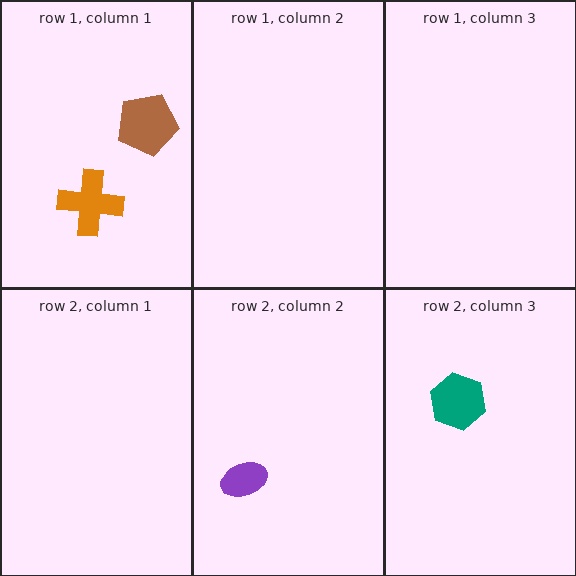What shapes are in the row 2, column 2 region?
The purple ellipse.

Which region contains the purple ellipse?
The row 2, column 2 region.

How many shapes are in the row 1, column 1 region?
2.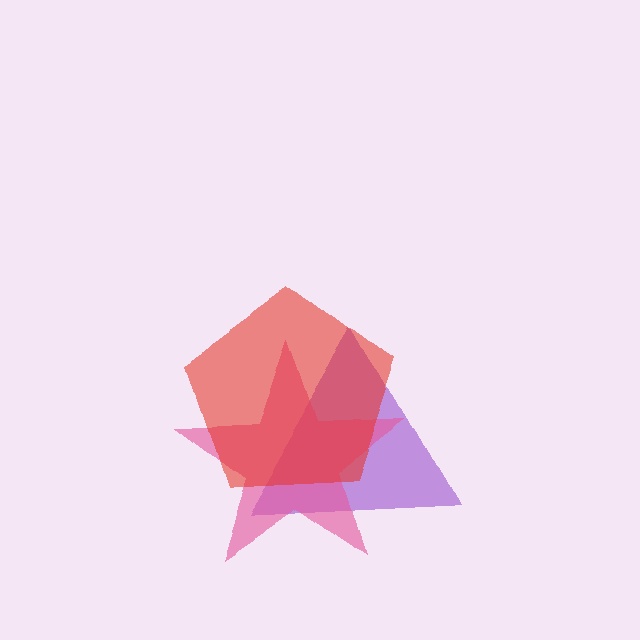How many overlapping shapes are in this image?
There are 3 overlapping shapes in the image.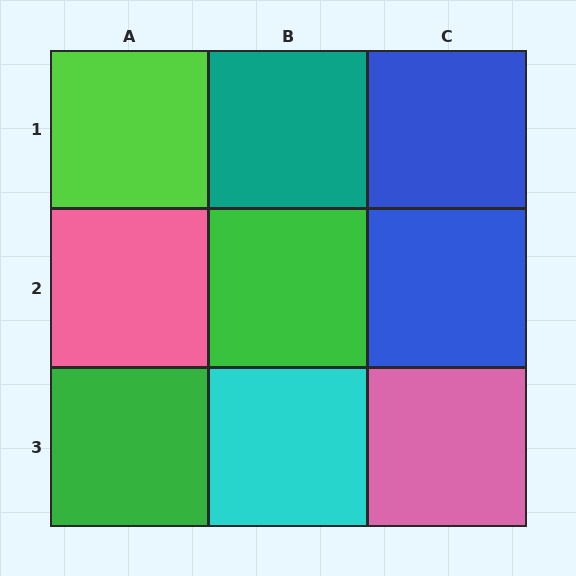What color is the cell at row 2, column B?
Green.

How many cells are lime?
1 cell is lime.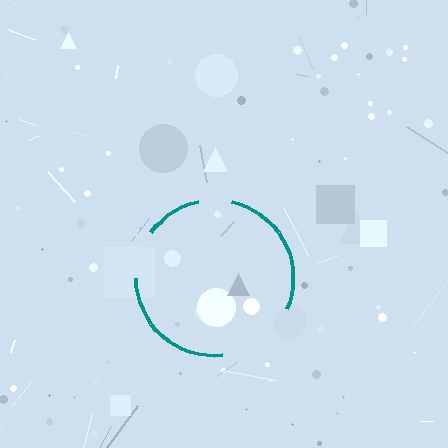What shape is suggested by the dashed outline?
The dashed outline suggests a circle.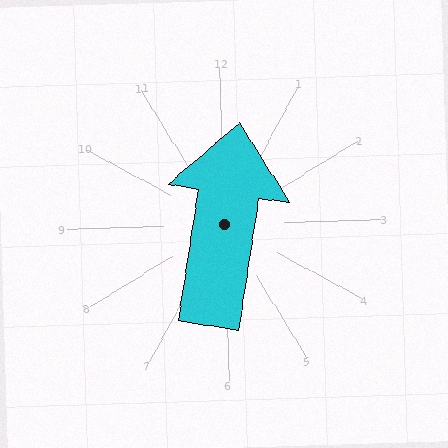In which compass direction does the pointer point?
North.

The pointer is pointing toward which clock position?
Roughly 12 o'clock.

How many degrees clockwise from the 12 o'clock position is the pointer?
Approximately 10 degrees.